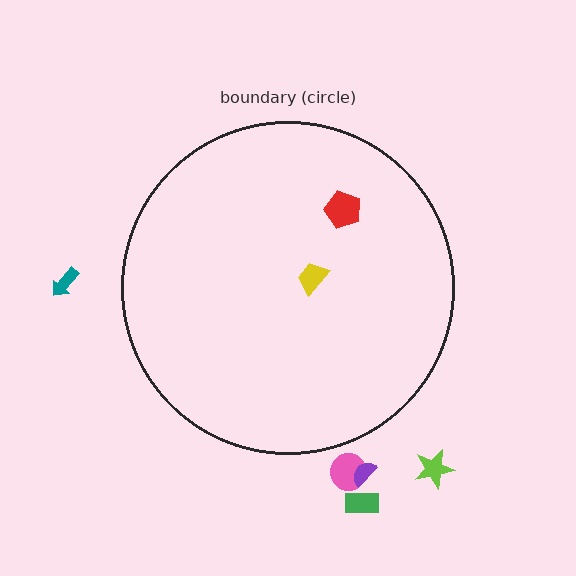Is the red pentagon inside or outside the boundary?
Inside.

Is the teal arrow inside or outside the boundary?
Outside.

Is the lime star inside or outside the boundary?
Outside.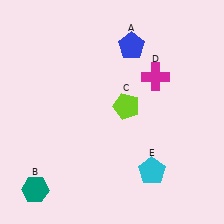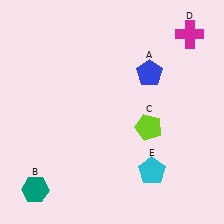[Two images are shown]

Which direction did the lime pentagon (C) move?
The lime pentagon (C) moved right.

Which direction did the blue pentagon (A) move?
The blue pentagon (A) moved down.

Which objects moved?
The objects that moved are: the blue pentagon (A), the lime pentagon (C), the magenta cross (D).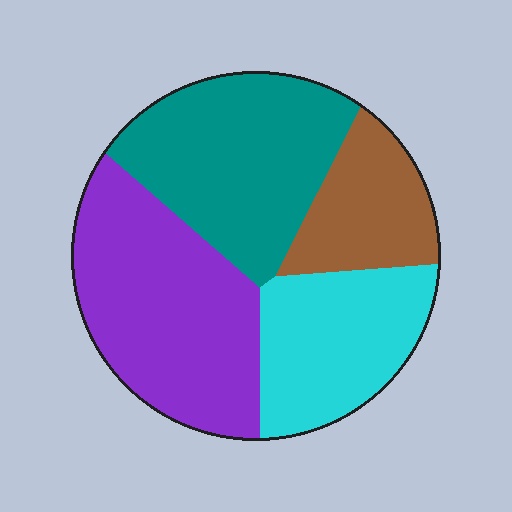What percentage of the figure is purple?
Purple takes up about one third (1/3) of the figure.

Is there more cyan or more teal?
Teal.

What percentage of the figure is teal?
Teal takes up between a sixth and a third of the figure.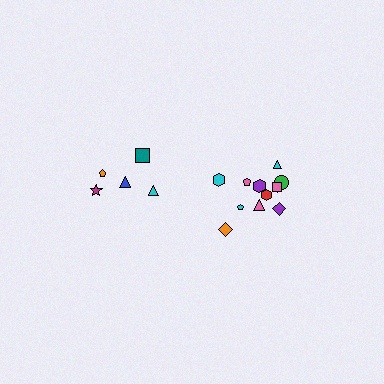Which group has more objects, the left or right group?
The right group.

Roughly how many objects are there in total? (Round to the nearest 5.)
Roughly 15 objects in total.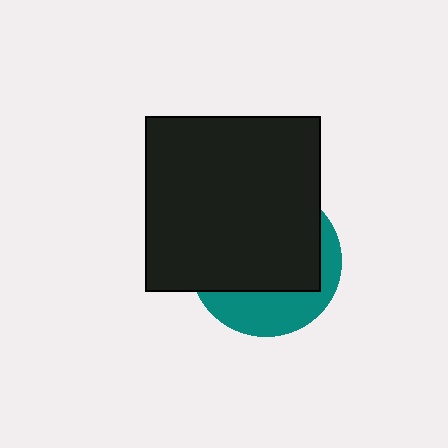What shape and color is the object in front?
The object in front is a black square.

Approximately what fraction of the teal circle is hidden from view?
Roughly 68% of the teal circle is hidden behind the black square.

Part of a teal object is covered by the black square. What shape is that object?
It is a circle.